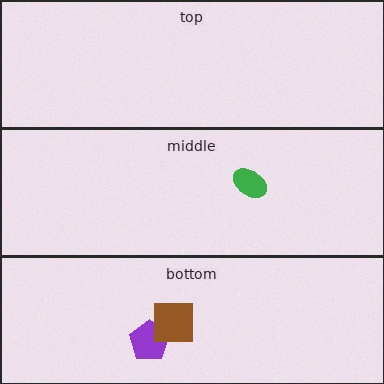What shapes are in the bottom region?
The purple pentagon, the brown square.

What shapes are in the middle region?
The green ellipse.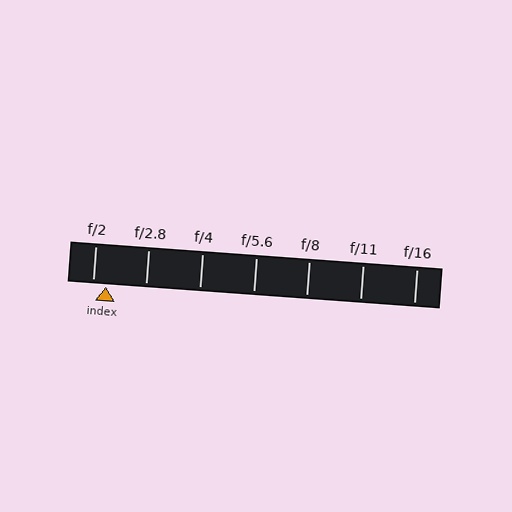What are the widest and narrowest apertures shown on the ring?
The widest aperture shown is f/2 and the narrowest is f/16.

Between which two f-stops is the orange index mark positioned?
The index mark is between f/2 and f/2.8.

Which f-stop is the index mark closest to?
The index mark is closest to f/2.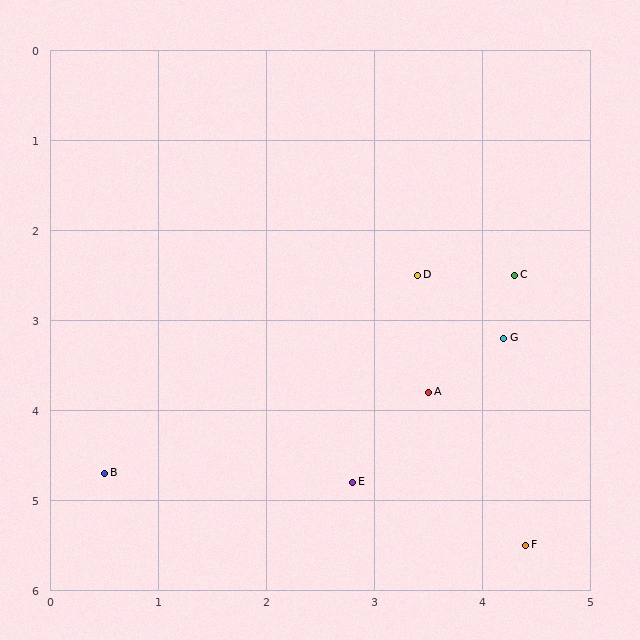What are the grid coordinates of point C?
Point C is at approximately (4.3, 2.5).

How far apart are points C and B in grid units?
Points C and B are about 4.4 grid units apart.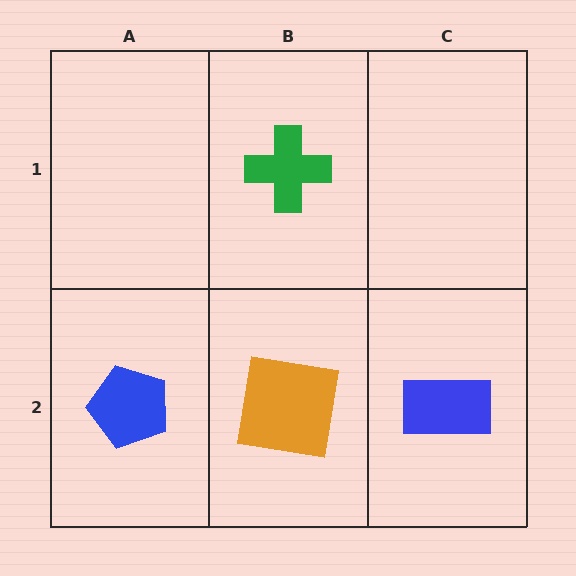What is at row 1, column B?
A green cross.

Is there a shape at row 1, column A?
No, that cell is empty.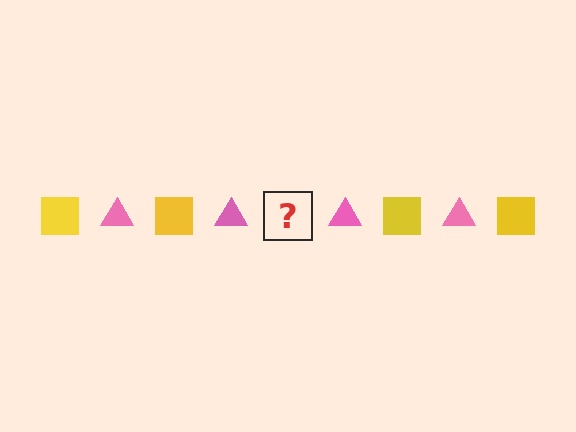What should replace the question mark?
The question mark should be replaced with a yellow square.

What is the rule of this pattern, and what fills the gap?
The rule is that the pattern alternates between yellow square and pink triangle. The gap should be filled with a yellow square.